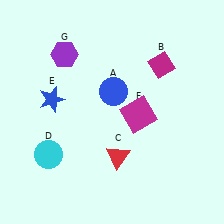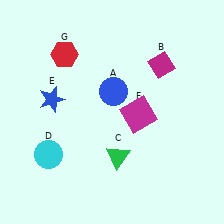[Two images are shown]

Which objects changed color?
C changed from red to green. G changed from purple to red.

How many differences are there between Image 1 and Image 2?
There are 2 differences between the two images.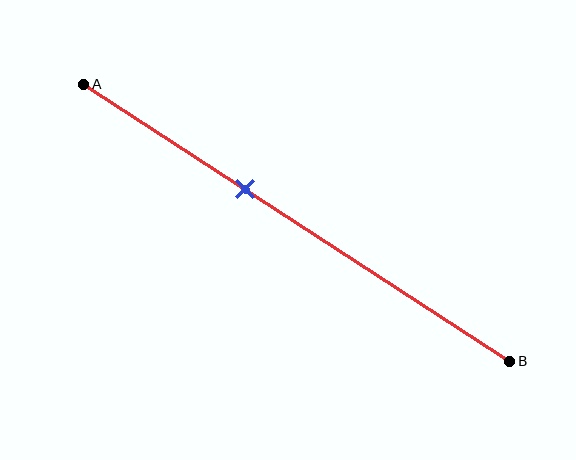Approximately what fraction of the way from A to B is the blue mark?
The blue mark is approximately 40% of the way from A to B.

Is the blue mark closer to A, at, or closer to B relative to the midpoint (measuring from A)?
The blue mark is closer to point A than the midpoint of segment AB.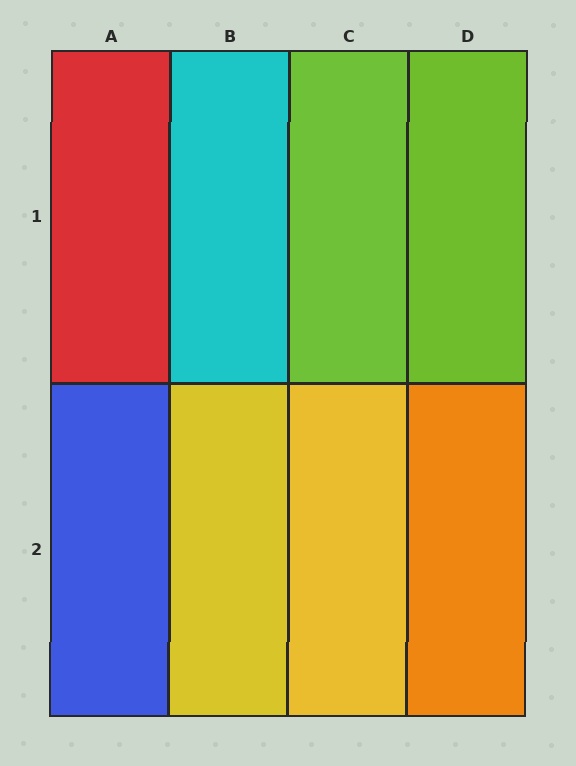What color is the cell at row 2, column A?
Blue.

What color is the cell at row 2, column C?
Yellow.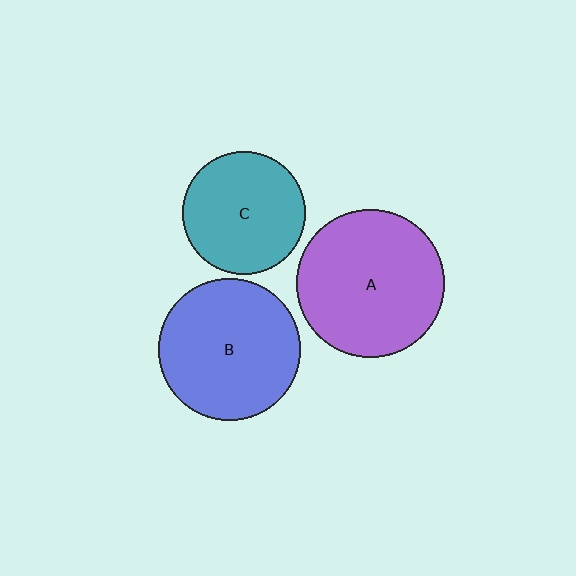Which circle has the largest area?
Circle A (purple).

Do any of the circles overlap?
No, none of the circles overlap.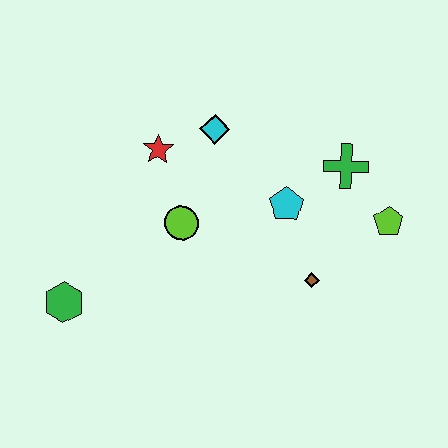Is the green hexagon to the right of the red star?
No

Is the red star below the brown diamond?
No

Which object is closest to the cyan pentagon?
The green cross is closest to the cyan pentagon.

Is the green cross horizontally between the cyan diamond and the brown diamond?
No